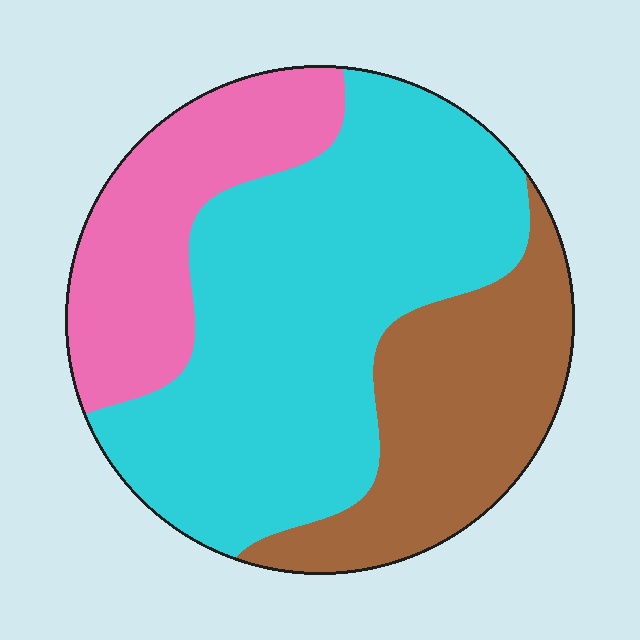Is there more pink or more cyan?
Cyan.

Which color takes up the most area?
Cyan, at roughly 55%.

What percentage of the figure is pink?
Pink covers 22% of the figure.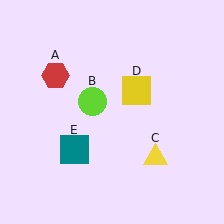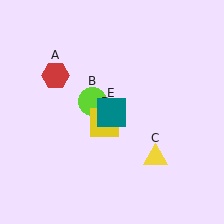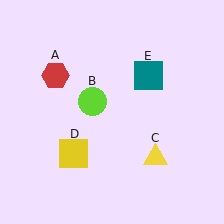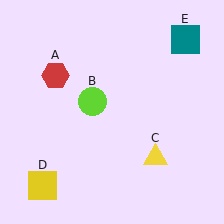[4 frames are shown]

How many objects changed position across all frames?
2 objects changed position: yellow square (object D), teal square (object E).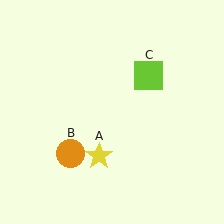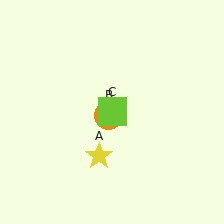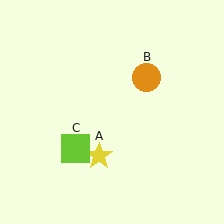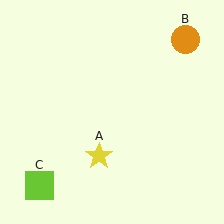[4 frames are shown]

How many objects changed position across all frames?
2 objects changed position: orange circle (object B), lime square (object C).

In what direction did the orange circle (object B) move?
The orange circle (object B) moved up and to the right.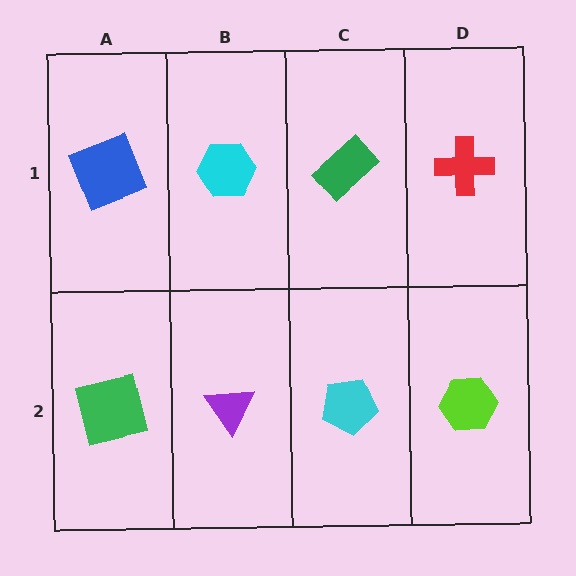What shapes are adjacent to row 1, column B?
A purple triangle (row 2, column B), a blue square (row 1, column A), a green rectangle (row 1, column C).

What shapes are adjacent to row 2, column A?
A blue square (row 1, column A), a purple triangle (row 2, column B).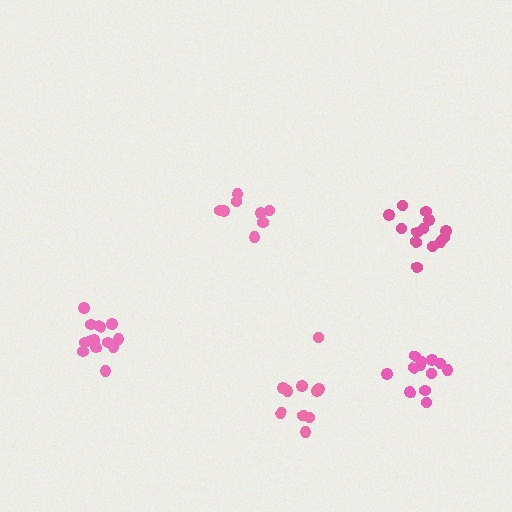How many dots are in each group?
Group 1: 12 dots, Group 2: 10 dots, Group 3: 8 dots, Group 4: 13 dots, Group 5: 13 dots (56 total).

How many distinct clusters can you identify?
There are 5 distinct clusters.